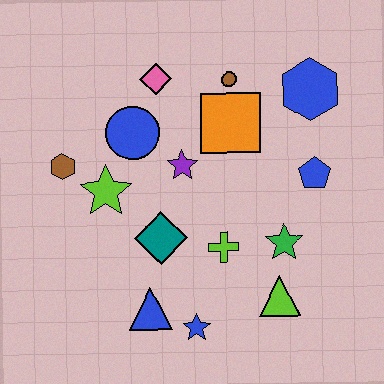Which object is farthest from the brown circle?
The blue star is farthest from the brown circle.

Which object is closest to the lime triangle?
The green star is closest to the lime triangle.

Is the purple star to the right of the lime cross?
No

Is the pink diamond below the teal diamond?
No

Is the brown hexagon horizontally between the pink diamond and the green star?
No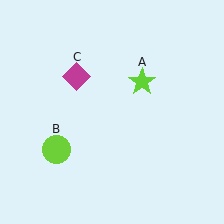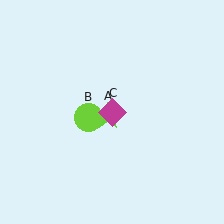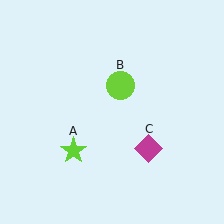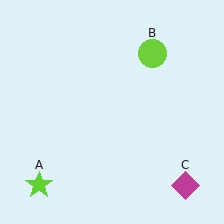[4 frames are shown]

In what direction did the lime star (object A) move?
The lime star (object A) moved down and to the left.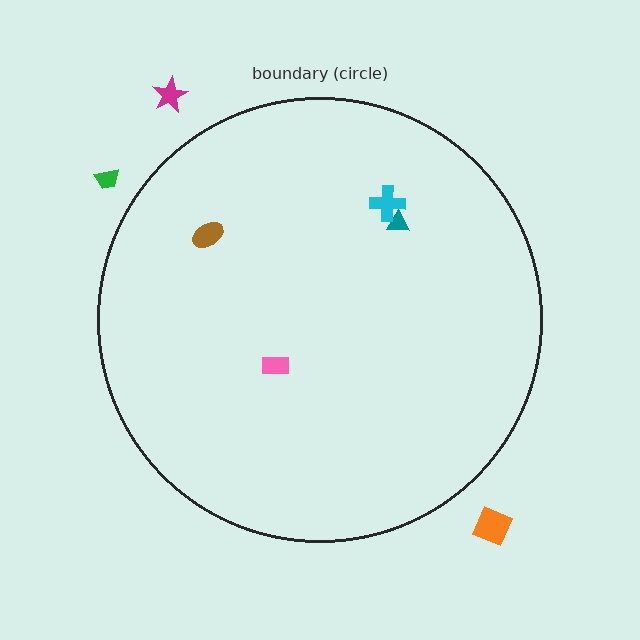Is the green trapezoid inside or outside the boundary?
Outside.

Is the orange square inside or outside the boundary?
Outside.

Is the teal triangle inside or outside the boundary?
Inside.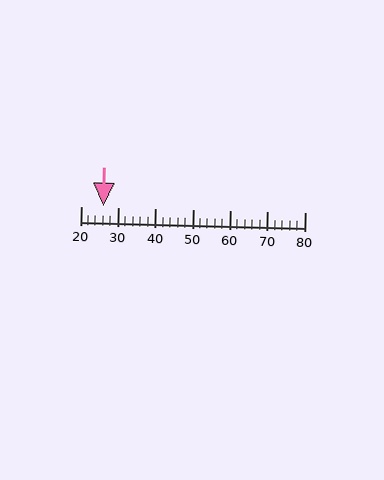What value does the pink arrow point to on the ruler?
The pink arrow points to approximately 26.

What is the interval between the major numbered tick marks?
The major tick marks are spaced 10 units apart.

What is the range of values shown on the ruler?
The ruler shows values from 20 to 80.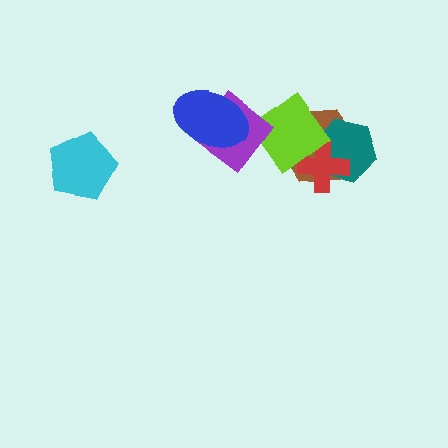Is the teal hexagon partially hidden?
Yes, it is partially covered by another shape.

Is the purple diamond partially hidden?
Yes, it is partially covered by another shape.